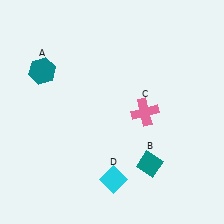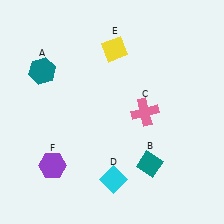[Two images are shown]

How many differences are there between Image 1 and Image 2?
There are 2 differences between the two images.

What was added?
A yellow diamond (E), a purple hexagon (F) were added in Image 2.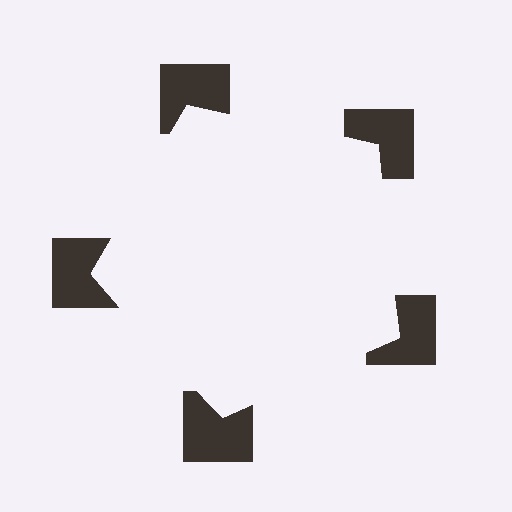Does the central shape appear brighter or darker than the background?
It typically appears slightly brighter than the background, even though no actual brightness change is drawn.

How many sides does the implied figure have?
5 sides.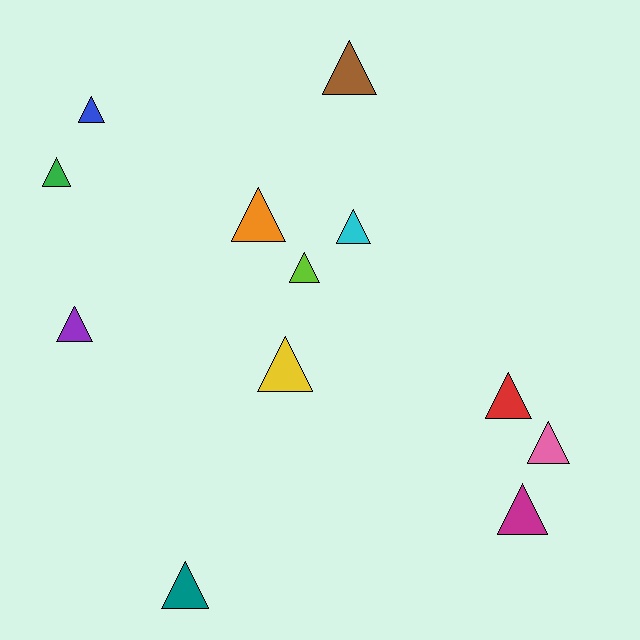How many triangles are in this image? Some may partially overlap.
There are 12 triangles.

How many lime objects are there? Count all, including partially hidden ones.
There is 1 lime object.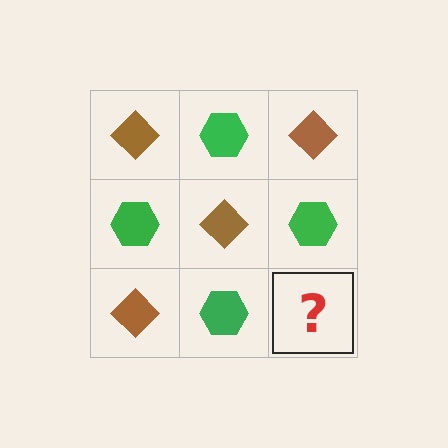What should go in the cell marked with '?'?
The missing cell should contain a brown diamond.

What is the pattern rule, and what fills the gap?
The rule is that it alternates brown diamond and green hexagon in a checkerboard pattern. The gap should be filled with a brown diamond.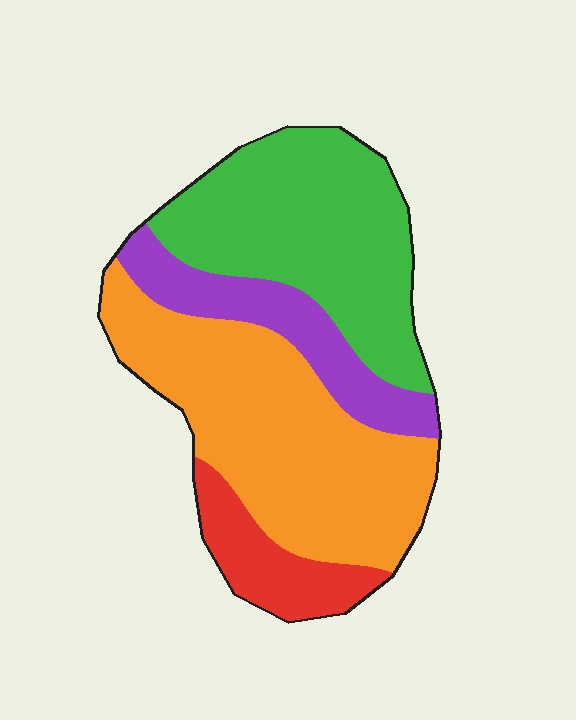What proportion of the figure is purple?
Purple covers around 15% of the figure.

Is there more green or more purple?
Green.